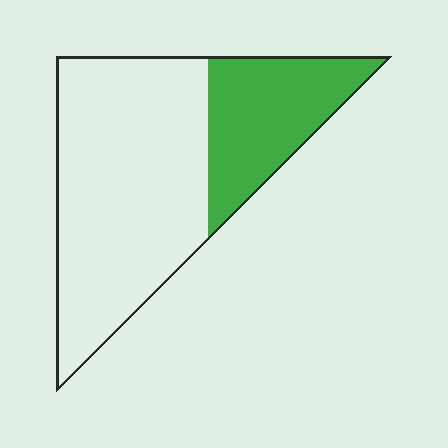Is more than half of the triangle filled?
No.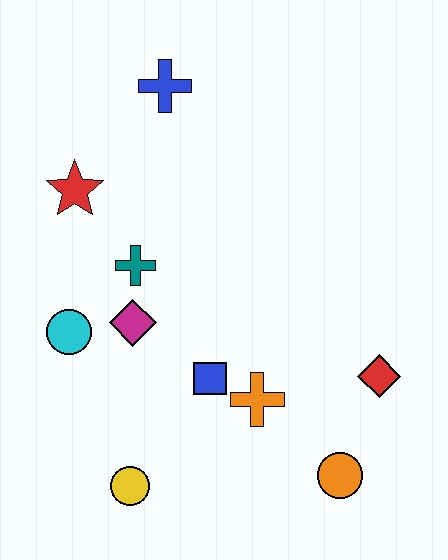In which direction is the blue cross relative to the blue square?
The blue cross is above the blue square.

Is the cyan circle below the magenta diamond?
Yes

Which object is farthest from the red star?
The orange circle is farthest from the red star.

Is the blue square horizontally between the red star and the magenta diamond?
No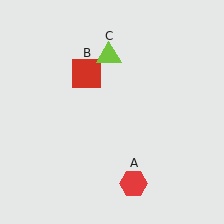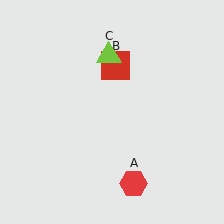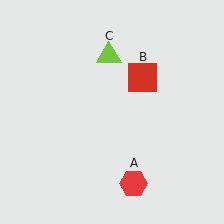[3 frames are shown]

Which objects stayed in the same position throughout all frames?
Red hexagon (object A) and lime triangle (object C) remained stationary.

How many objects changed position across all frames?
1 object changed position: red square (object B).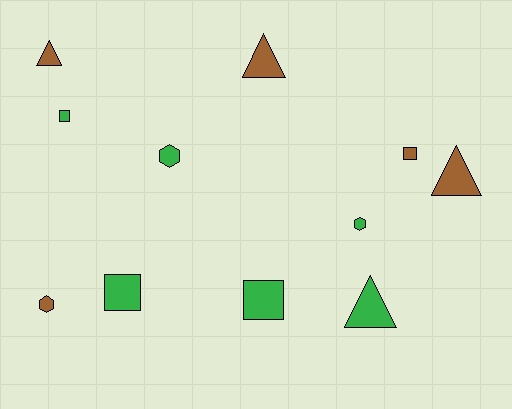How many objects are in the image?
There are 11 objects.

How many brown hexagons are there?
There is 1 brown hexagon.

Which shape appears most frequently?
Square, with 4 objects.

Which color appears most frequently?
Green, with 6 objects.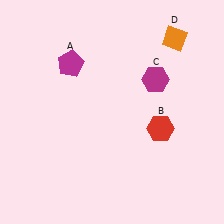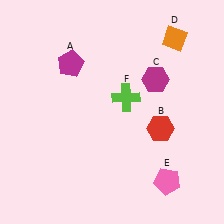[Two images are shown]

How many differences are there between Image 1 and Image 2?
There are 2 differences between the two images.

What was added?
A pink pentagon (E), a lime cross (F) were added in Image 2.